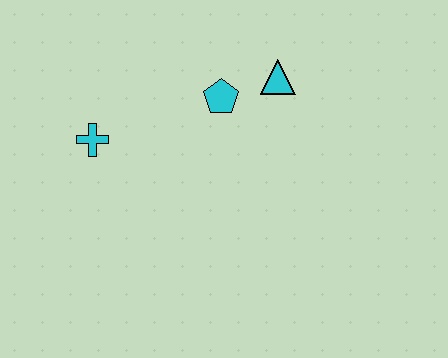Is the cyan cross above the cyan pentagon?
No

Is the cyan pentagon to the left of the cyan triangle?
Yes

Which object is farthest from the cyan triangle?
The cyan cross is farthest from the cyan triangle.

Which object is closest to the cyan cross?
The cyan pentagon is closest to the cyan cross.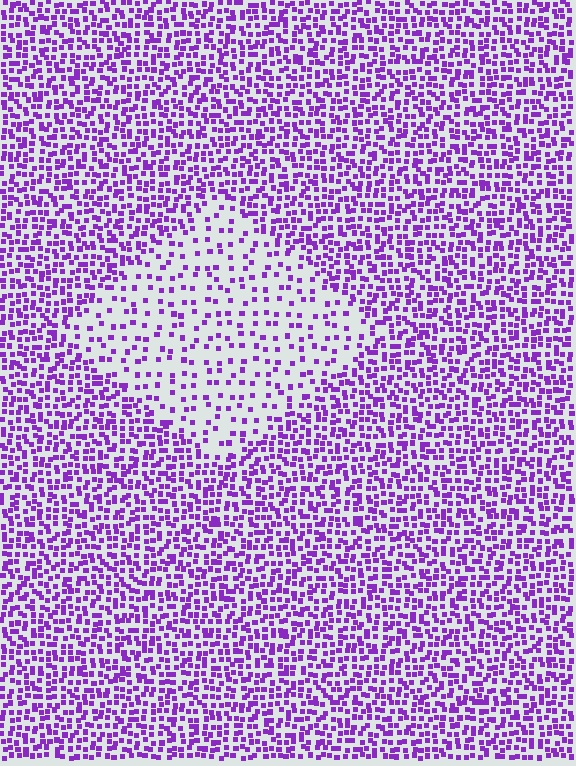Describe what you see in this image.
The image contains small purple elements arranged at two different densities. A diamond-shaped region is visible where the elements are less densely packed than the surrounding area.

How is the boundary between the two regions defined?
The boundary is defined by a change in element density (approximately 2.5x ratio). All elements are the same color, size, and shape.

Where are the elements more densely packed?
The elements are more densely packed outside the diamond boundary.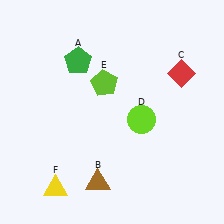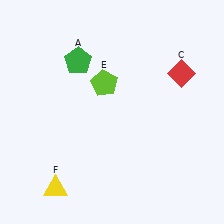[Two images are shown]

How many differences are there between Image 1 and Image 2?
There are 2 differences between the two images.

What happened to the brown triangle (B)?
The brown triangle (B) was removed in Image 2. It was in the bottom-left area of Image 1.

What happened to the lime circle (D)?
The lime circle (D) was removed in Image 2. It was in the bottom-right area of Image 1.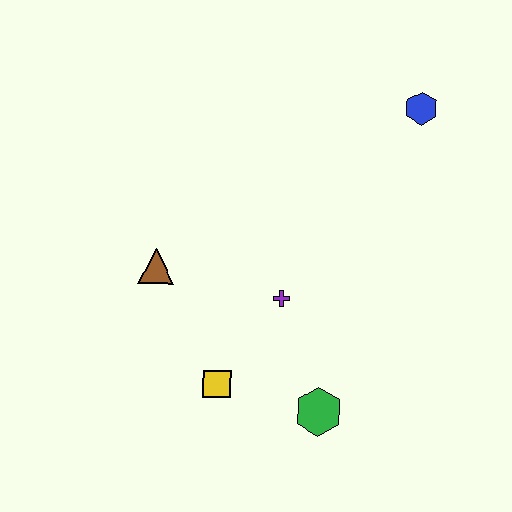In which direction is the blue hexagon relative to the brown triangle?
The blue hexagon is to the right of the brown triangle.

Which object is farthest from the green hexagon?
The blue hexagon is farthest from the green hexagon.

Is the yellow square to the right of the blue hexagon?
No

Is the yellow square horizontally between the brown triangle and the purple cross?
Yes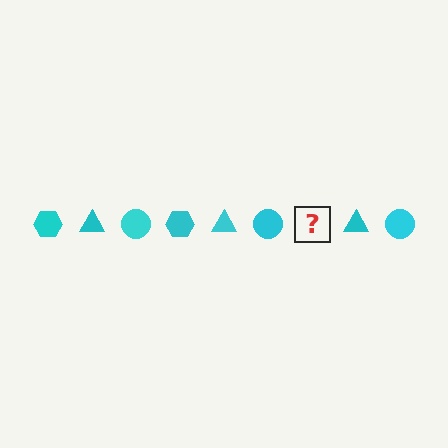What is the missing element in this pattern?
The missing element is a cyan hexagon.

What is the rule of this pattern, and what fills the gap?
The rule is that the pattern cycles through hexagon, triangle, circle shapes in cyan. The gap should be filled with a cyan hexagon.